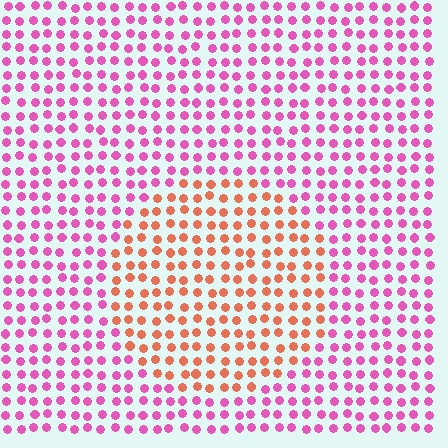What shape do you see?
I see a circle.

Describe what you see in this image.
The image is filled with small pink elements in a uniform arrangement. A circle-shaped region is visible where the elements are tinted to a slightly different hue, forming a subtle color boundary.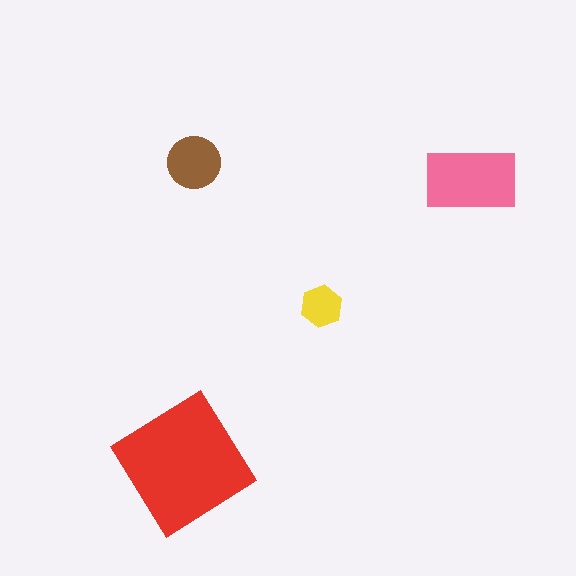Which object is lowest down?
The red diamond is bottommost.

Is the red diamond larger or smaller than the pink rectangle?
Larger.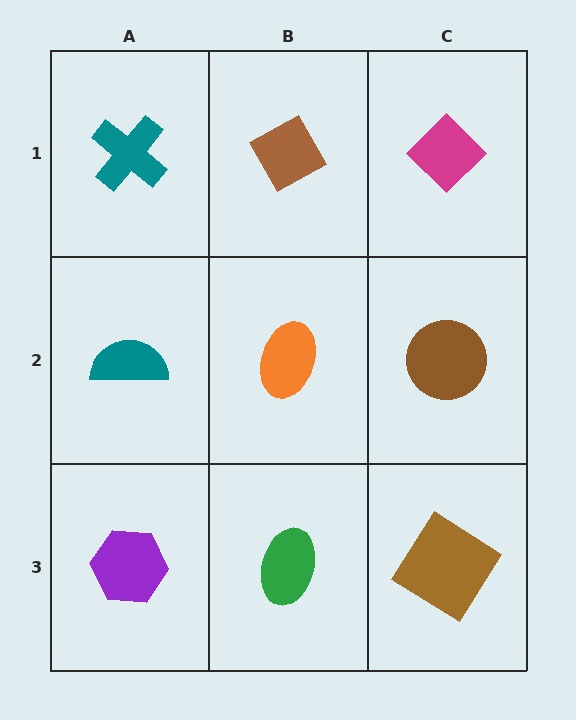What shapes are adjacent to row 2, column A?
A teal cross (row 1, column A), a purple hexagon (row 3, column A), an orange ellipse (row 2, column B).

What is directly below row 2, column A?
A purple hexagon.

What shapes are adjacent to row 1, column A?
A teal semicircle (row 2, column A), a brown diamond (row 1, column B).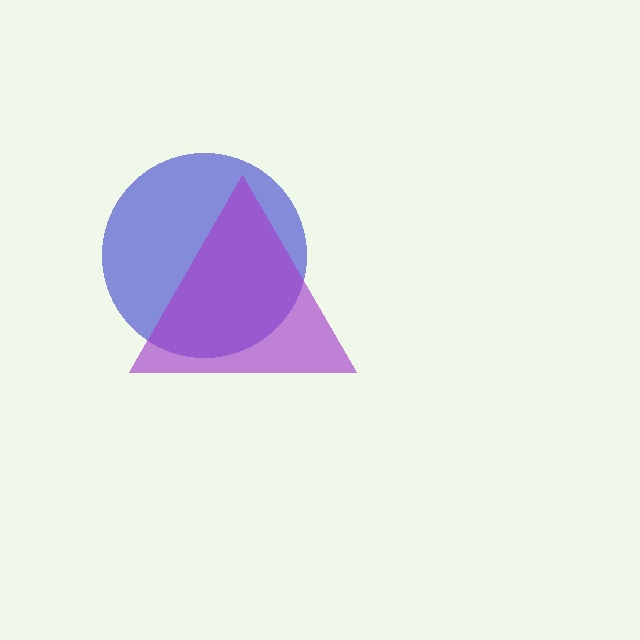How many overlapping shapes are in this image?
There are 2 overlapping shapes in the image.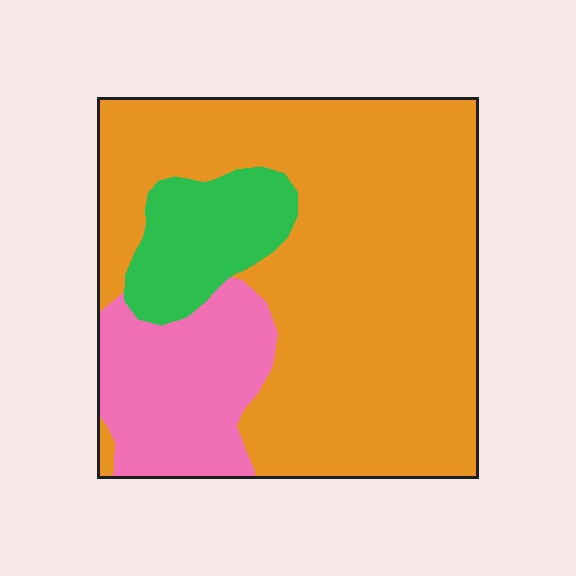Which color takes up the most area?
Orange, at roughly 70%.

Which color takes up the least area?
Green, at roughly 10%.